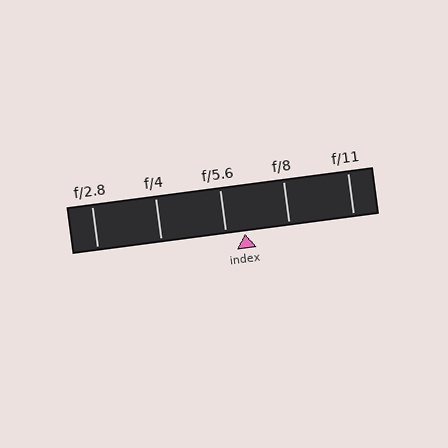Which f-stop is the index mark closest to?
The index mark is closest to f/5.6.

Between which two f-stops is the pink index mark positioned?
The index mark is between f/5.6 and f/8.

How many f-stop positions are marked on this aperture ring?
There are 5 f-stop positions marked.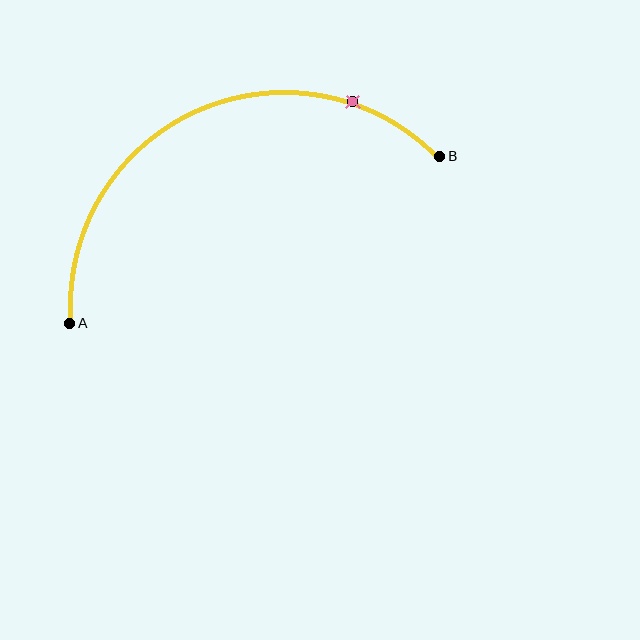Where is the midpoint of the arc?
The arc midpoint is the point on the curve farthest from the straight line joining A and B. It sits above that line.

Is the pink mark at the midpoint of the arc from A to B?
No. The pink mark lies on the arc but is closer to endpoint B. The arc midpoint would be at the point on the curve equidistant along the arc from both A and B.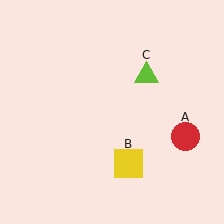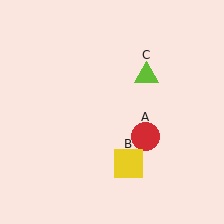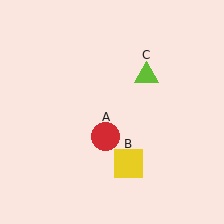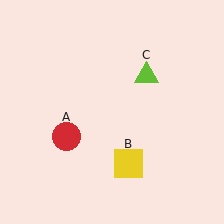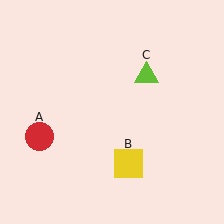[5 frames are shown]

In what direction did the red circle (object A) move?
The red circle (object A) moved left.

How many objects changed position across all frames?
1 object changed position: red circle (object A).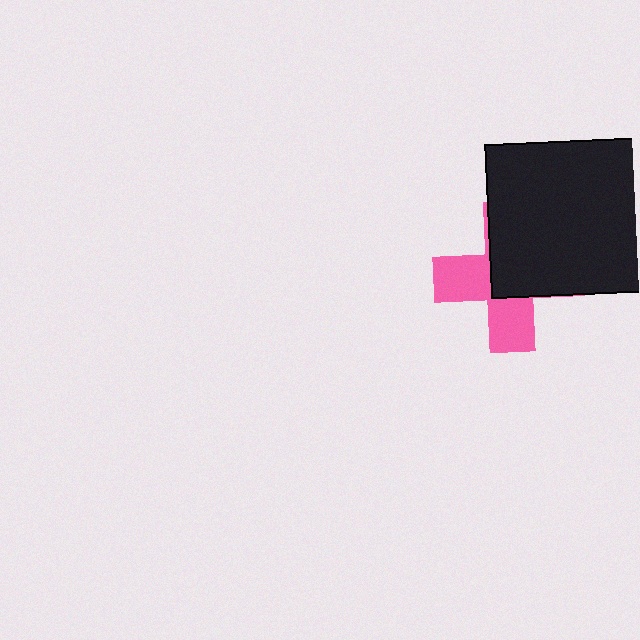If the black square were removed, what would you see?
You would see the complete pink cross.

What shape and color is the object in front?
The object in front is a black square.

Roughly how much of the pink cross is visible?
A small part of it is visible (roughly 45%).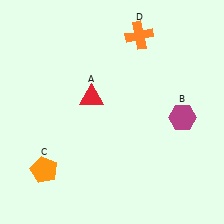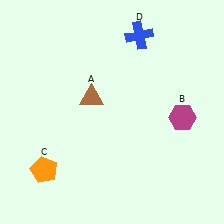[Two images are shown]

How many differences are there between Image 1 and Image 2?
There are 2 differences between the two images.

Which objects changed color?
A changed from red to brown. D changed from orange to blue.